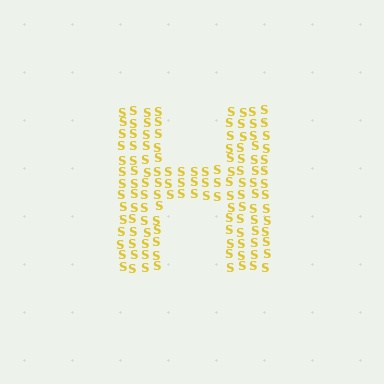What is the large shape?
The large shape is the letter H.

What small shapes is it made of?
It is made of small letter S's.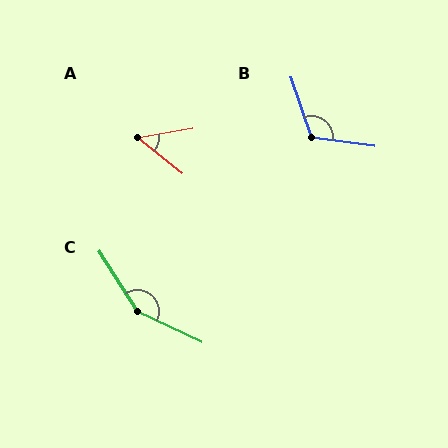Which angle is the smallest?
A, at approximately 48 degrees.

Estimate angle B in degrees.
Approximately 117 degrees.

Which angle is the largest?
C, at approximately 148 degrees.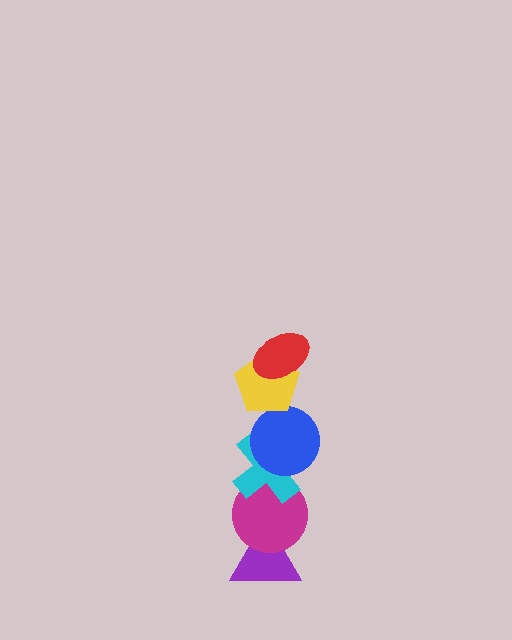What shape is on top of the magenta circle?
The cyan cross is on top of the magenta circle.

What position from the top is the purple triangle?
The purple triangle is 6th from the top.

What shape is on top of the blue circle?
The yellow pentagon is on top of the blue circle.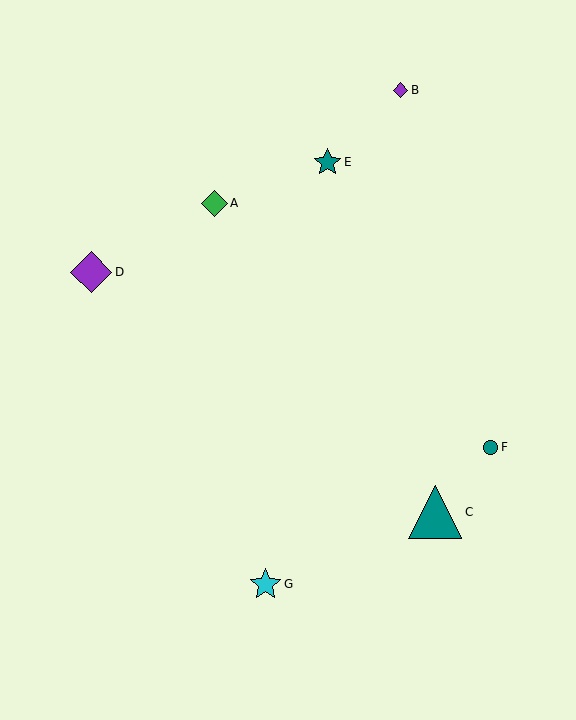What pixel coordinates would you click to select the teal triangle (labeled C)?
Click at (435, 512) to select the teal triangle C.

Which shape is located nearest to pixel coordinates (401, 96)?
The purple diamond (labeled B) at (400, 90) is nearest to that location.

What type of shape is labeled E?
Shape E is a teal star.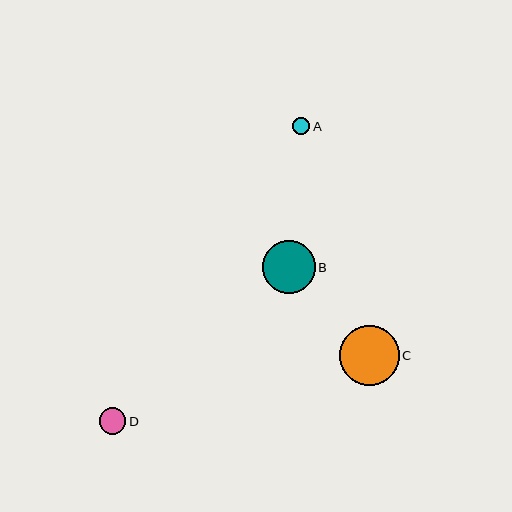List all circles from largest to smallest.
From largest to smallest: C, B, D, A.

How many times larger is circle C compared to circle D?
Circle C is approximately 2.3 times the size of circle D.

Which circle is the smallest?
Circle A is the smallest with a size of approximately 17 pixels.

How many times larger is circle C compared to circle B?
Circle C is approximately 1.1 times the size of circle B.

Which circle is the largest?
Circle C is the largest with a size of approximately 60 pixels.